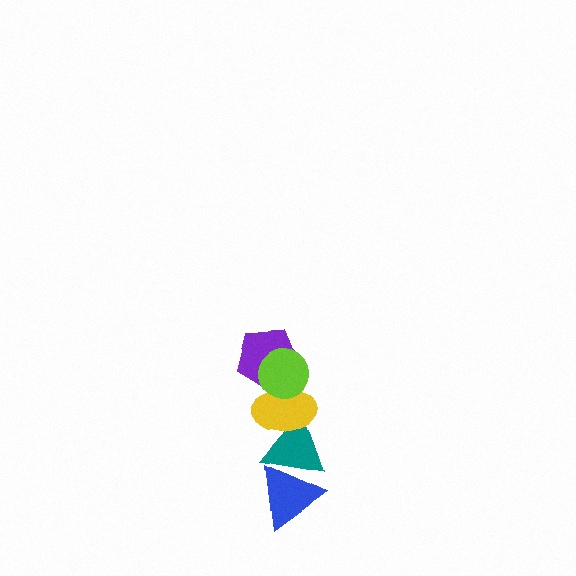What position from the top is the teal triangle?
The teal triangle is 4th from the top.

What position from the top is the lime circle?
The lime circle is 1st from the top.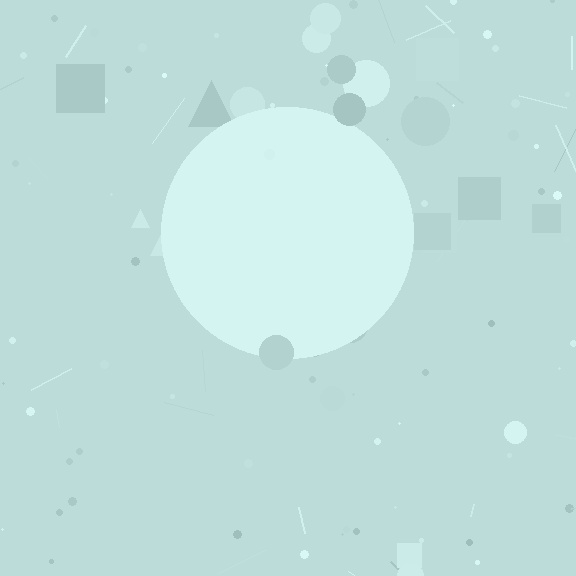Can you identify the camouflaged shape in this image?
The camouflaged shape is a circle.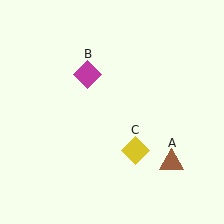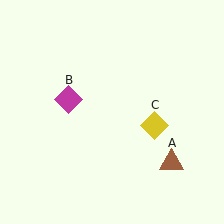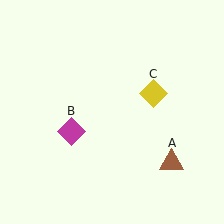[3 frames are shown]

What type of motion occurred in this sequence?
The magenta diamond (object B), yellow diamond (object C) rotated counterclockwise around the center of the scene.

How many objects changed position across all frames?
2 objects changed position: magenta diamond (object B), yellow diamond (object C).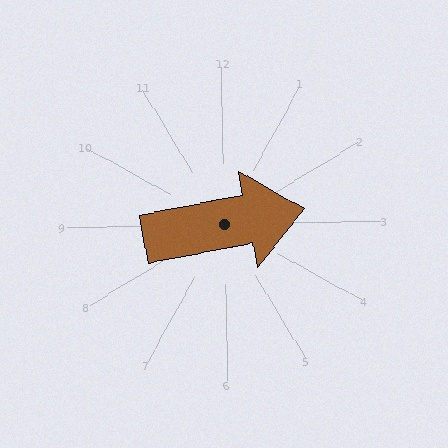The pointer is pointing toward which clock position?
Roughly 3 o'clock.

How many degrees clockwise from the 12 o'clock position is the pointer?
Approximately 80 degrees.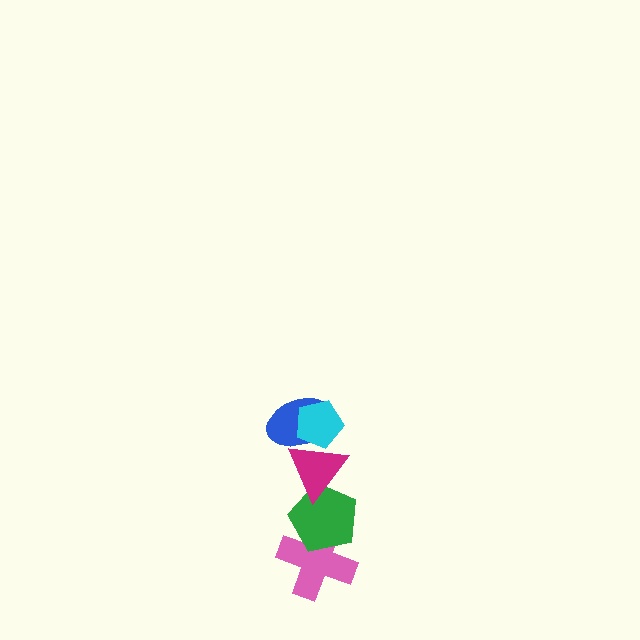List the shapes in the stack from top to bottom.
From top to bottom: the cyan pentagon, the blue ellipse, the magenta triangle, the green pentagon, the pink cross.